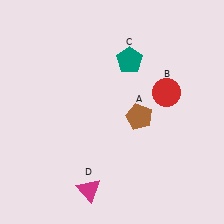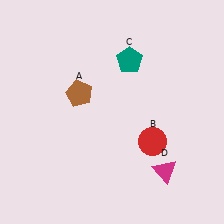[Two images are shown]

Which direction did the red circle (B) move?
The red circle (B) moved down.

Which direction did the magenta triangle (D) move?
The magenta triangle (D) moved right.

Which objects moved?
The objects that moved are: the brown pentagon (A), the red circle (B), the magenta triangle (D).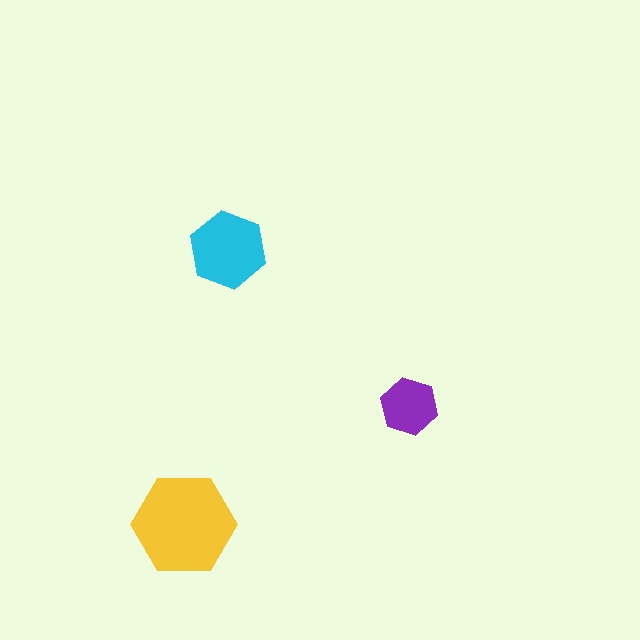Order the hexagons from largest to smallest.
the yellow one, the cyan one, the purple one.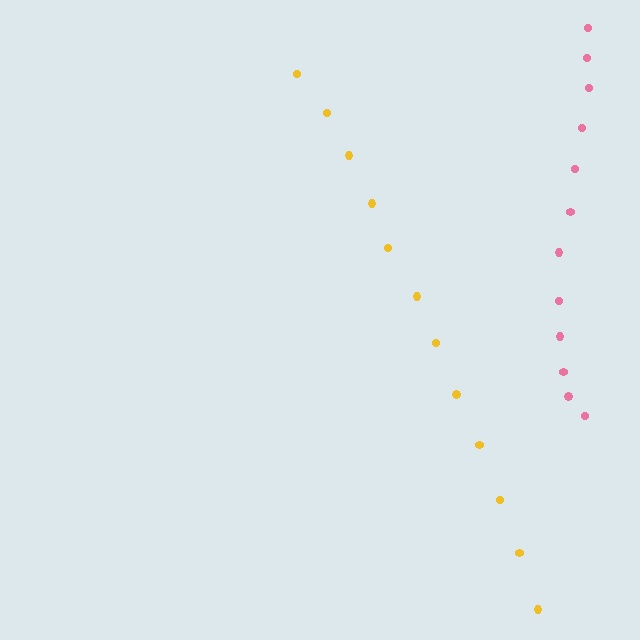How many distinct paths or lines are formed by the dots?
There are 2 distinct paths.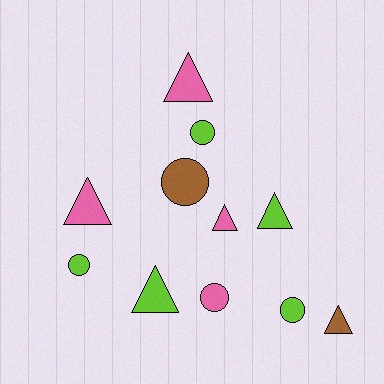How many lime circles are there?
There are 3 lime circles.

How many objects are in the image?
There are 11 objects.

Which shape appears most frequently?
Triangle, with 6 objects.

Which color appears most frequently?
Lime, with 5 objects.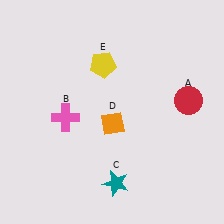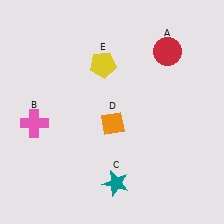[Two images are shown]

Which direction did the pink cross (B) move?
The pink cross (B) moved left.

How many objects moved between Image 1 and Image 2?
2 objects moved between the two images.